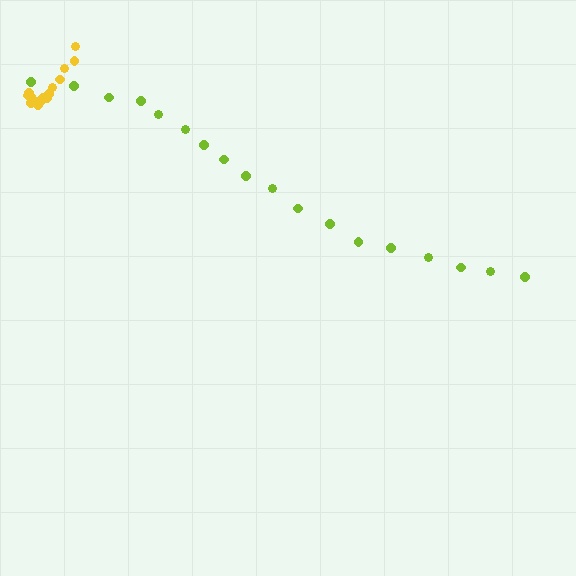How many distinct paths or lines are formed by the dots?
There are 2 distinct paths.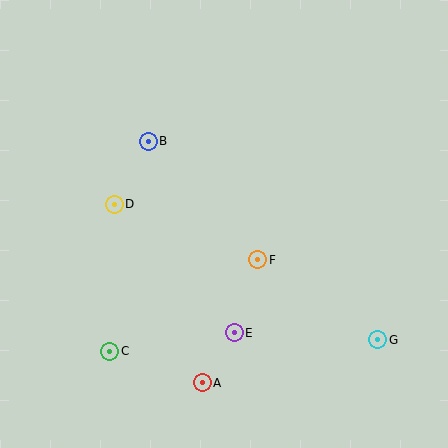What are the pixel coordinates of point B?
Point B is at (148, 141).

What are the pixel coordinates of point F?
Point F is at (258, 260).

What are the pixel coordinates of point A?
Point A is at (202, 383).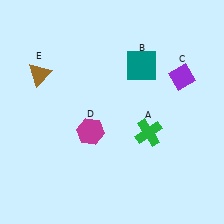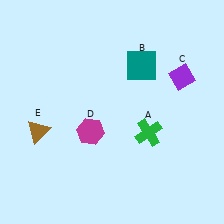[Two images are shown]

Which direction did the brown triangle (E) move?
The brown triangle (E) moved down.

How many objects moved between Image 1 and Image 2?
1 object moved between the two images.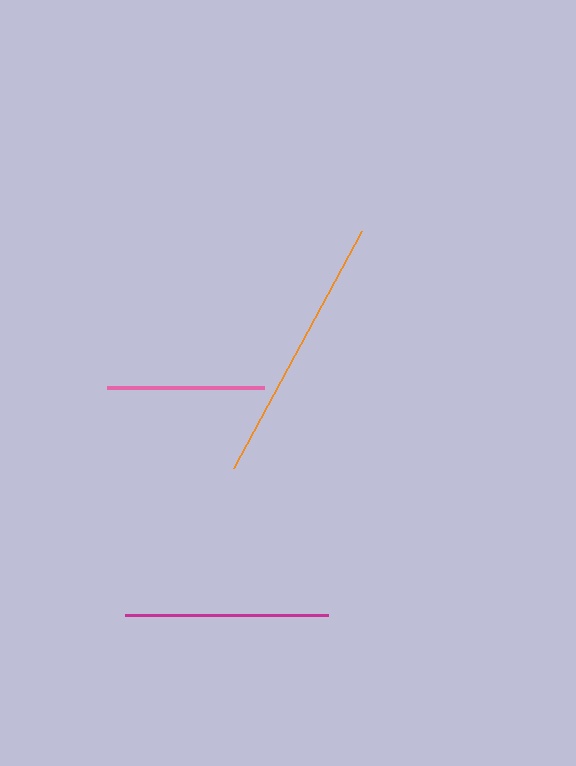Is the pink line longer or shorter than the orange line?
The orange line is longer than the pink line.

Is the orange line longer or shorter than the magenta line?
The orange line is longer than the magenta line.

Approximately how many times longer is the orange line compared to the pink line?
The orange line is approximately 1.7 times the length of the pink line.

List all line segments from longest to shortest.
From longest to shortest: orange, magenta, pink.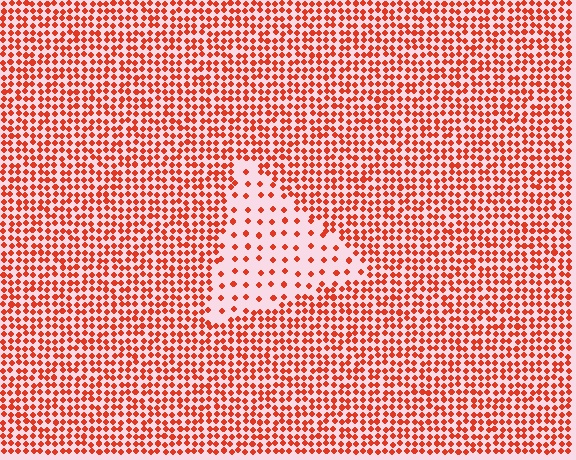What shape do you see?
I see a triangle.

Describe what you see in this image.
The image contains small red elements arranged at two different densities. A triangle-shaped region is visible where the elements are less densely packed than the surrounding area.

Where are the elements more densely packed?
The elements are more densely packed outside the triangle boundary.